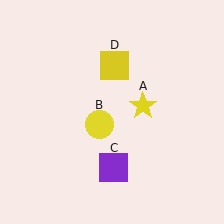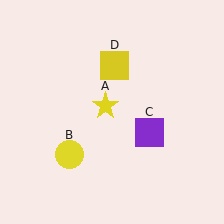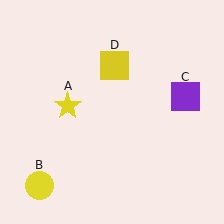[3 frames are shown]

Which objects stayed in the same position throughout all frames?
Yellow square (object D) remained stationary.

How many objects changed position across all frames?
3 objects changed position: yellow star (object A), yellow circle (object B), purple square (object C).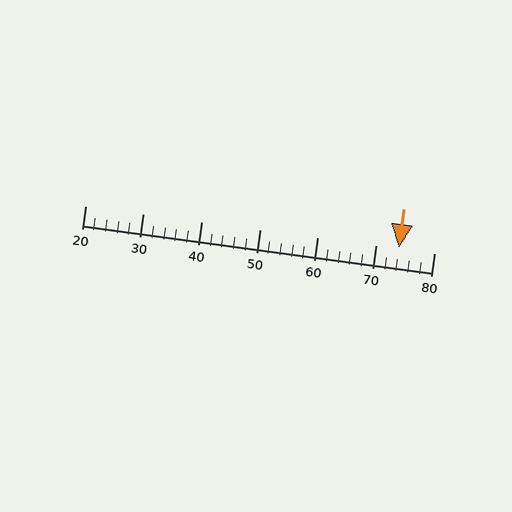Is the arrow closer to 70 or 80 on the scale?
The arrow is closer to 70.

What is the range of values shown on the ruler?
The ruler shows values from 20 to 80.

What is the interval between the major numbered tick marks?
The major tick marks are spaced 10 units apart.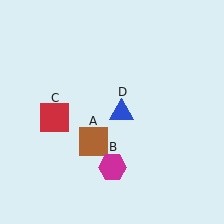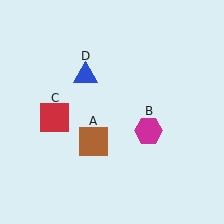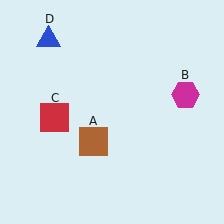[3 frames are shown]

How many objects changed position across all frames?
2 objects changed position: magenta hexagon (object B), blue triangle (object D).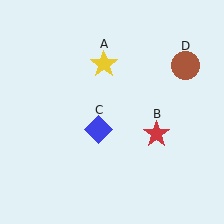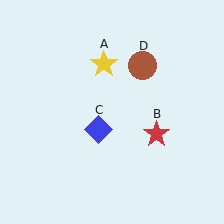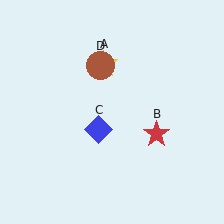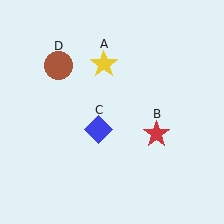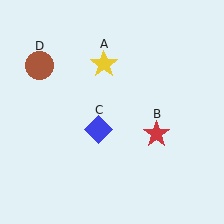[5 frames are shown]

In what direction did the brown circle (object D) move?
The brown circle (object D) moved left.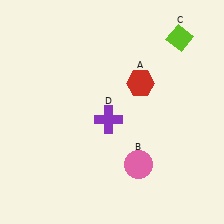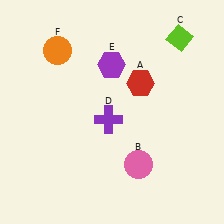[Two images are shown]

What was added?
A purple hexagon (E), an orange circle (F) were added in Image 2.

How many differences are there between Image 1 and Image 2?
There are 2 differences between the two images.